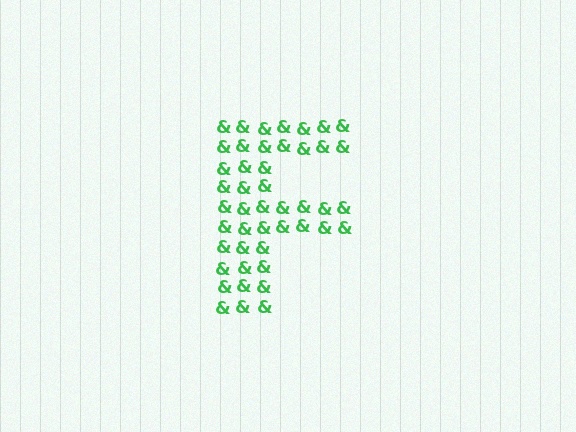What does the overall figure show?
The overall figure shows the letter F.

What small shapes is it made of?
It is made of small ampersands.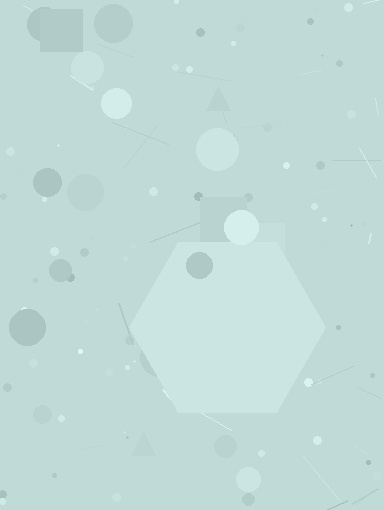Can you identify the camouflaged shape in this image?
The camouflaged shape is a hexagon.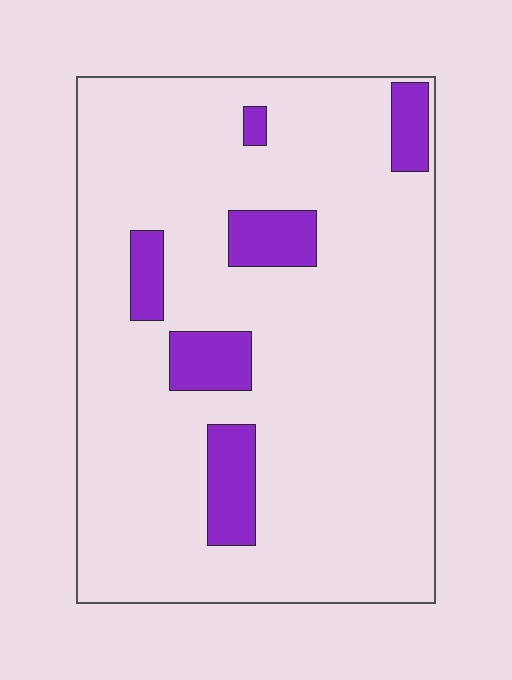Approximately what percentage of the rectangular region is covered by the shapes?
Approximately 10%.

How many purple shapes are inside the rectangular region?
6.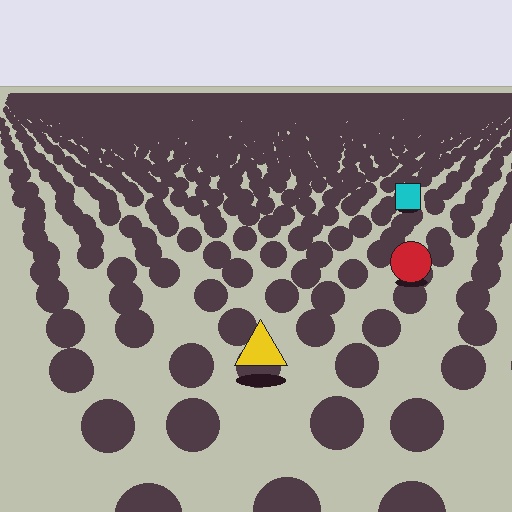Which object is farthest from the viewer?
The cyan square is farthest from the viewer. It appears smaller and the ground texture around it is denser.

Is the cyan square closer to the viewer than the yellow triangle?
No. The yellow triangle is closer — you can tell from the texture gradient: the ground texture is coarser near it.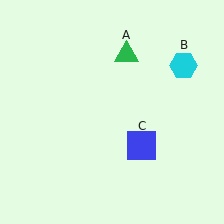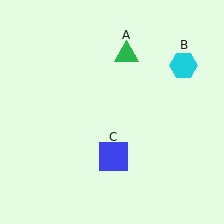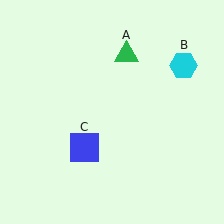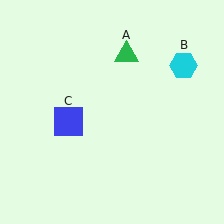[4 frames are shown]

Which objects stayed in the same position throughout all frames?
Green triangle (object A) and cyan hexagon (object B) remained stationary.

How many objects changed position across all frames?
1 object changed position: blue square (object C).